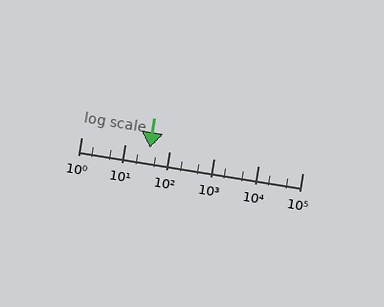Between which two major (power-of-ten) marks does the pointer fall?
The pointer is between 10 and 100.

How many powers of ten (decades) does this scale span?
The scale spans 5 decades, from 1 to 100000.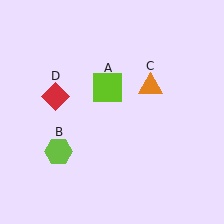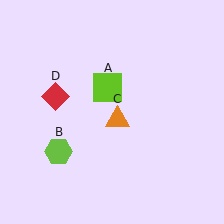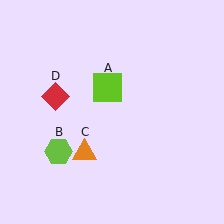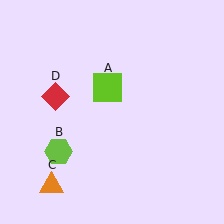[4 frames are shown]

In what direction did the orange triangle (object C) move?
The orange triangle (object C) moved down and to the left.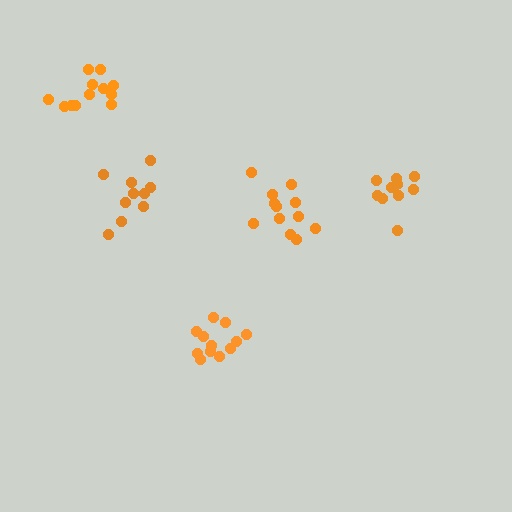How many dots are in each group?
Group 1: 10 dots, Group 2: 12 dots, Group 3: 12 dots, Group 4: 10 dots, Group 5: 12 dots (56 total).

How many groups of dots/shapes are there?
There are 5 groups.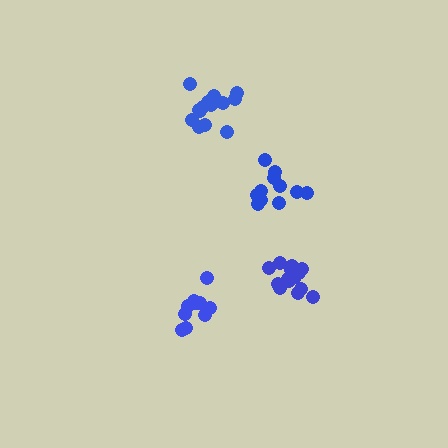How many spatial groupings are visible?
There are 4 spatial groupings.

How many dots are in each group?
Group 1: 16 dots, Group 2: 10 dots, Group 3: 11 dots, Group 4: 14 dots (51 total).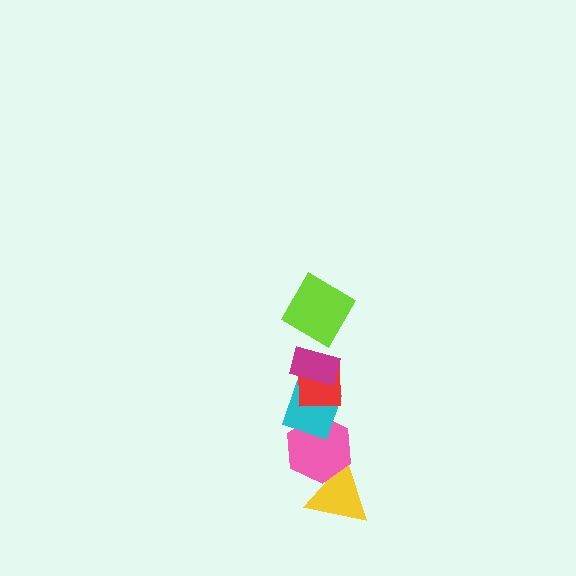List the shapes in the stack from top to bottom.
From top to bottom: the lime diamond, the magenta rectangle, the red square, the cyan diamond, the pink hexagon, the yellow triangle.